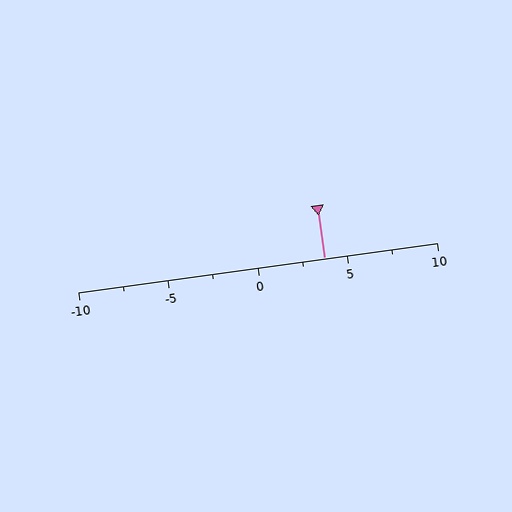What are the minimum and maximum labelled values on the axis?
The axis runs from -10 to 10.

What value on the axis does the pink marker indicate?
The marker indicates approximately 3.8.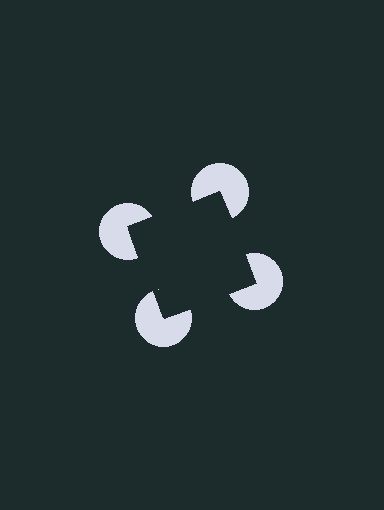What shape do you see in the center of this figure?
An illusory square — its edges are inferred from the aligned wedge cuts in the pac-man discs, not physically drawn.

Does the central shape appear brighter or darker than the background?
It typically appears slightly darker than the background, even though no actual brightness change is drawn.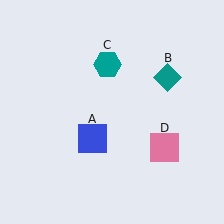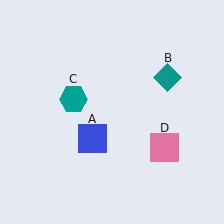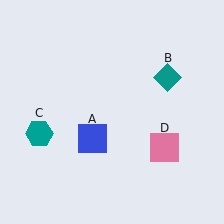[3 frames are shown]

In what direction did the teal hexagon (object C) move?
The teal hexagon (object C) moved down and to the left.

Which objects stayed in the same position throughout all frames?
Blue square (object A) and teal diamond (object B) and pink square (object D) remained stationary.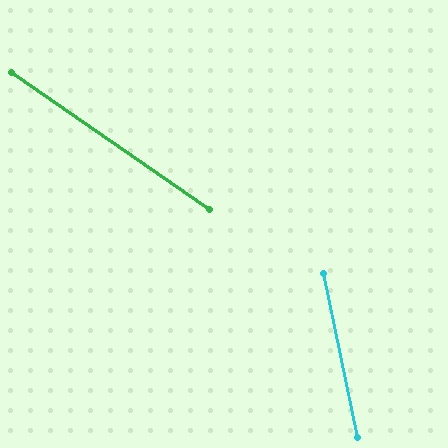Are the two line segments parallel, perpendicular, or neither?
Neither parallel nor perpendicular — they differ by about 43°.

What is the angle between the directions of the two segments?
Approximately 43 degrees.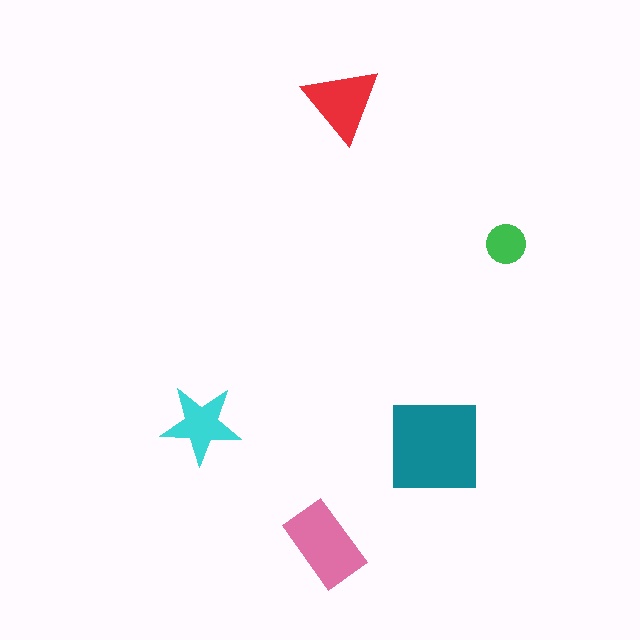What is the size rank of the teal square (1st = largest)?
1st.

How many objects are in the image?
There are 5 objects in the image.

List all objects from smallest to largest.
The green circle, the cyan star, the red triangle, the pink rectangle, the teal square.